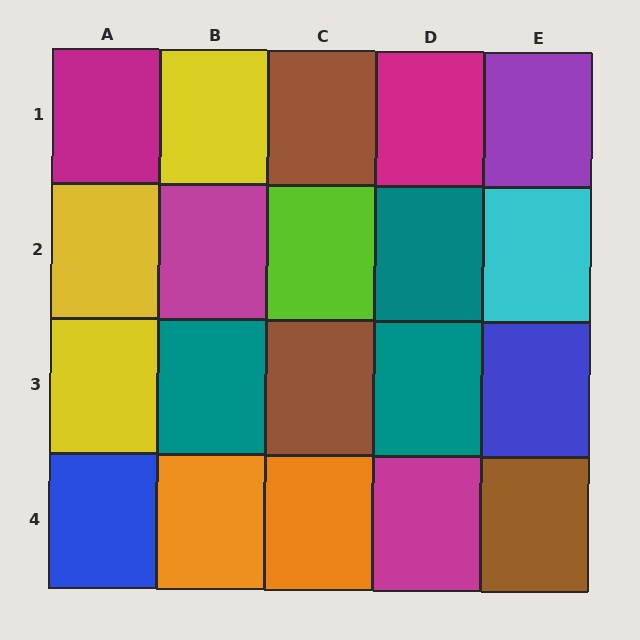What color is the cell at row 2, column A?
Yellow.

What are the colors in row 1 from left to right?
Magenta, yellow, brown, magenta, purple.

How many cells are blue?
2 cells are blue.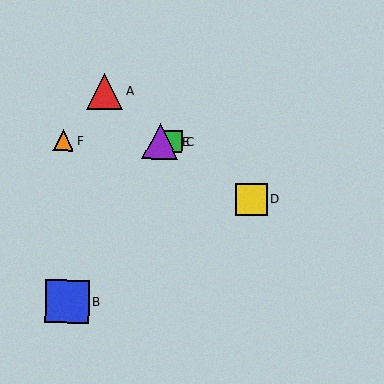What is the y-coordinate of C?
Object C is at y≈142.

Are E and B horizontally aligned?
No, E is at y≈141 and B is at y≈302.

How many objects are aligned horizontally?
3 objects (C, E, F) are aligned horizontally.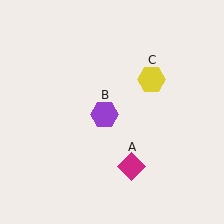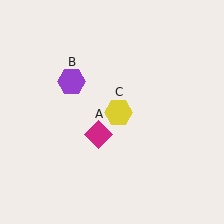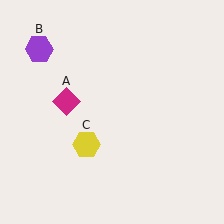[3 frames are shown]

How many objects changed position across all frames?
3 objects changed position: magenta diamond (object A), purple hexagon (object B), yellow hexagon (object C).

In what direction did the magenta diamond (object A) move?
The magenta diamond (object A) moved up and to the left.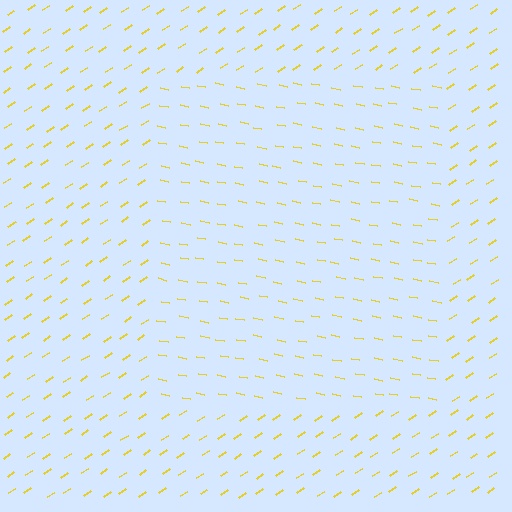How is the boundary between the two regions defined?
The boundary is defined purely by a change in line orientation (approximately 45 degrees difference). All lines are the same color and thickness.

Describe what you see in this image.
The image is filled with small yellow line segments. A rectangle region in the image has lines oriented differently from the surrounding lines, creating a visible texture boundary.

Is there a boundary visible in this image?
Yes, there is a texture boundary formed by a change in line orientation.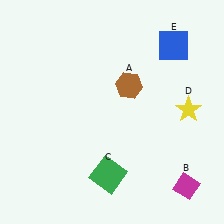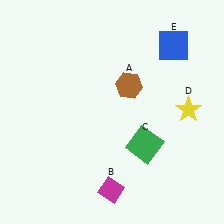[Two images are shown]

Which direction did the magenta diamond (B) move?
The magenta diamond (B) moved left.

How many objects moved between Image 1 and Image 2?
2 objects moved between the two images.